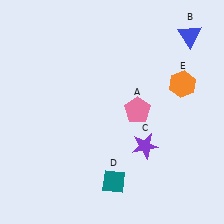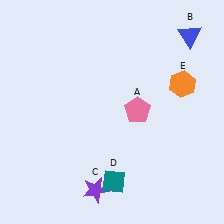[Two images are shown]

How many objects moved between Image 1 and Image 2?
1 object moved between the two images.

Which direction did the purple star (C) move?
The purple star (C) moved left.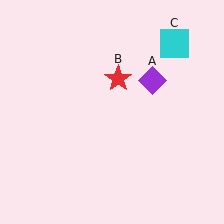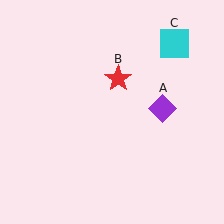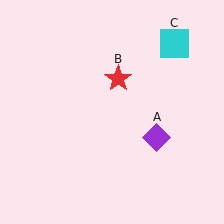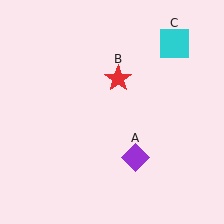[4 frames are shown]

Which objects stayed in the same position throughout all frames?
Red star (object B) and cyan square (object C) remained stationary.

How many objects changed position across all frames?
1 object changed position: purple diamond (object A).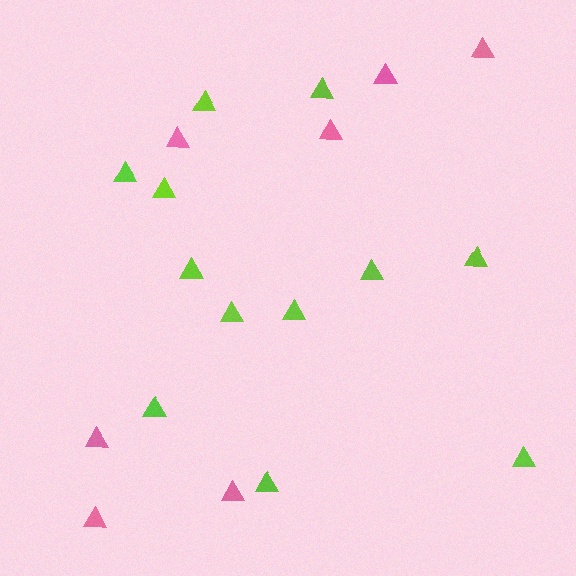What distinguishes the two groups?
There are 2 groups: one group of lime triangles (12) and one group of pink triangles (7).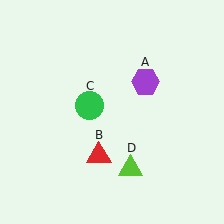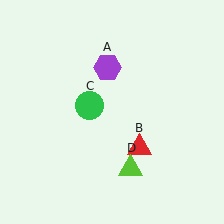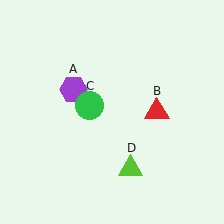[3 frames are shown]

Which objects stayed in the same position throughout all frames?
Green circle (object C) and lime triangle (object D) remained stationary.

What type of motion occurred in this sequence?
The purple hexagon (object A), red triangle (object B) rotated counterclockwise around the center of the scene.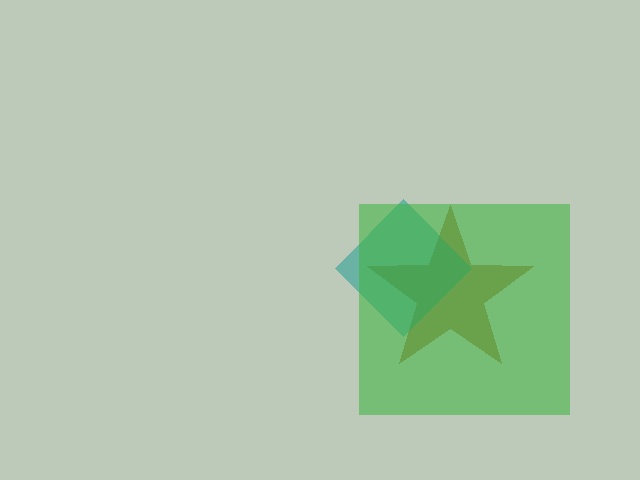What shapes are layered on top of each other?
The layered shapes are: a brown star, a teal diamond, a green square.